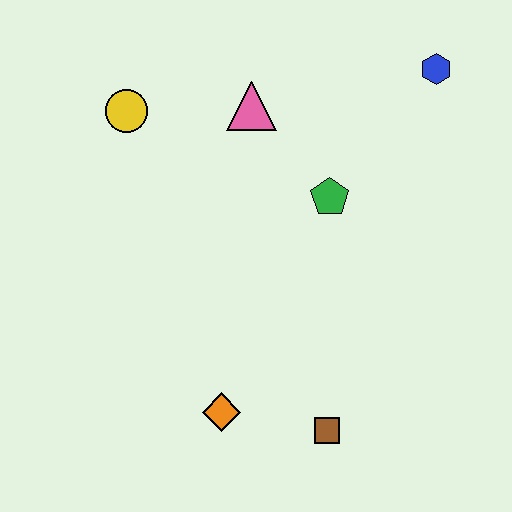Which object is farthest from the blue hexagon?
The orange diamond is farthest from the blue hexagon.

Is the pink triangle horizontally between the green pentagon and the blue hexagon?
No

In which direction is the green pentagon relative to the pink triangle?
The green pentagon is below the pink triangle.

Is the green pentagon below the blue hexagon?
Yes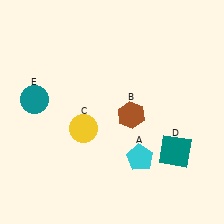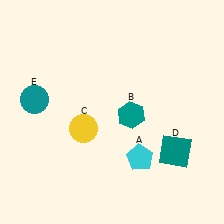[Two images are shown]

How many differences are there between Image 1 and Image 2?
There is 1 difference between the two images.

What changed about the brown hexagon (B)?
In Image 1, B is brown. In Image 2, it changed to teal.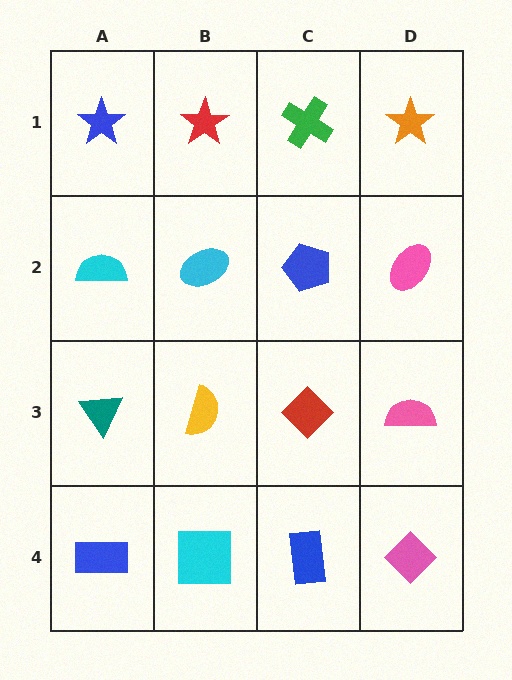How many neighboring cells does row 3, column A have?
3.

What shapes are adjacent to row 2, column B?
A red star (row 1, column B), a yellow semicircle (row 3, column B), a cyan semicircle (row 2, column A), a blue pentagon (row 2, column C).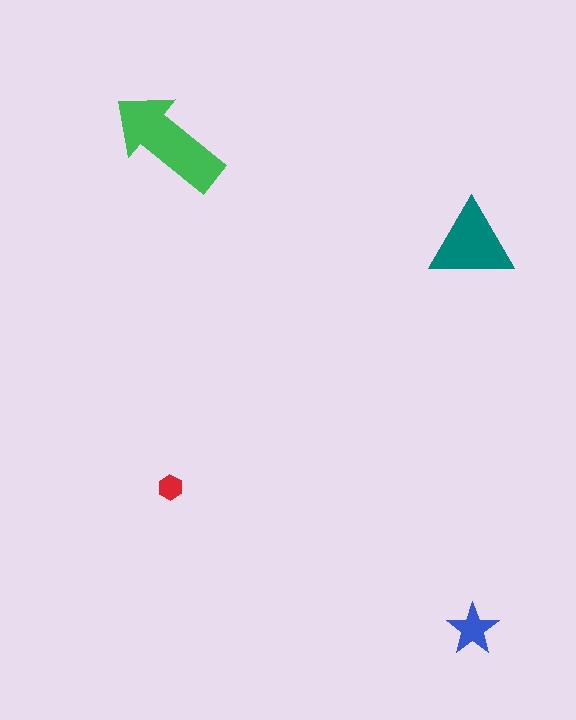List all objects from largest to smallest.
The green arrow, the teal triangle, the blue star, the red hexagon.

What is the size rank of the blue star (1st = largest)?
3rd.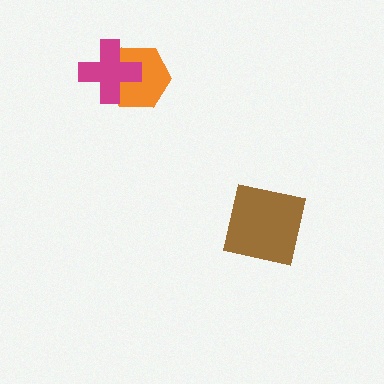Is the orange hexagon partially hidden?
Yes, it is partially covered by another shape.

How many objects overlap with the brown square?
0 objects overlap with the brown square.